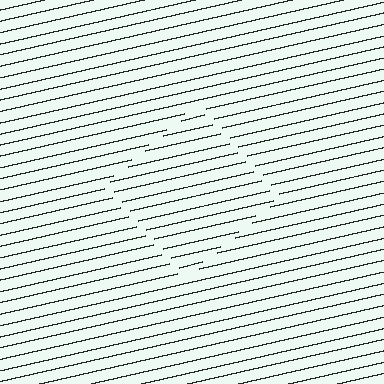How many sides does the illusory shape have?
4 sides — the line-ends trace a square.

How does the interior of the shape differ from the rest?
The interior of the shape contains the same grating, shifted by half a period — the contour is defined by the phase discontinuity where line-ends from the inner and outer gratings abut.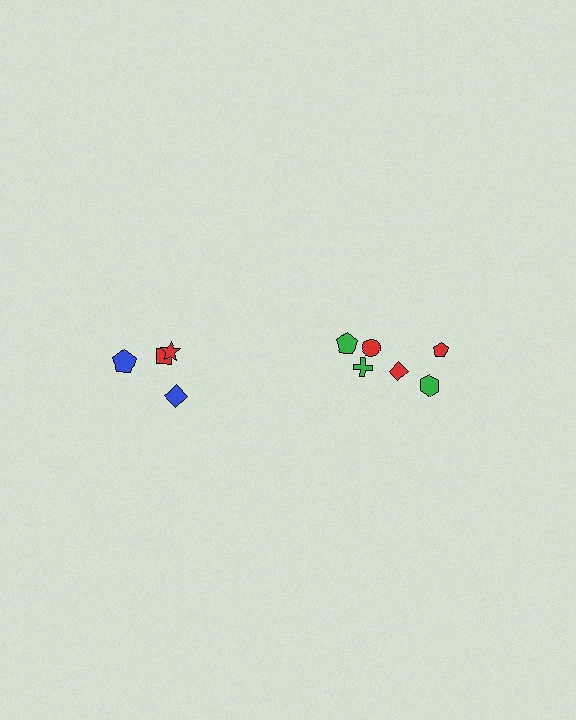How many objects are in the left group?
There are 4 objects.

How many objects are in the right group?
There are 6 objects.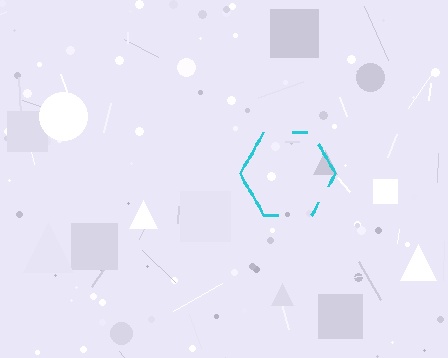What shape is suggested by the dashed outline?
The dashed outline suggests a hexagon.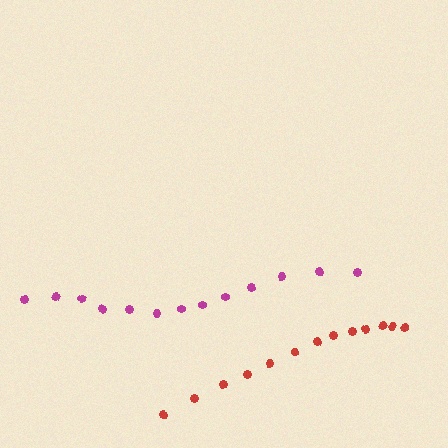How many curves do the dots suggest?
There are 2 distinct paths.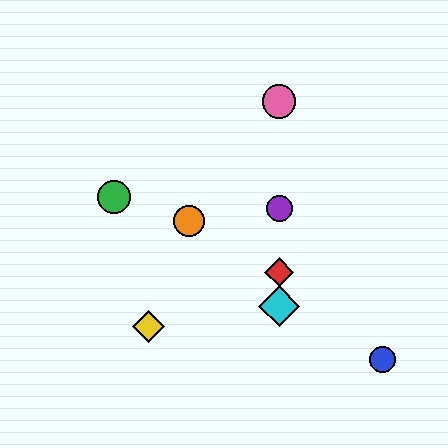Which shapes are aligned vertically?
The red diamond, the purple circle, the cyan diamond, the pink circle are aligned vertically.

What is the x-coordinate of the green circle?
The green circle is at x≈114.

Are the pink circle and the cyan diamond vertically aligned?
Yes, both are at x≈279.